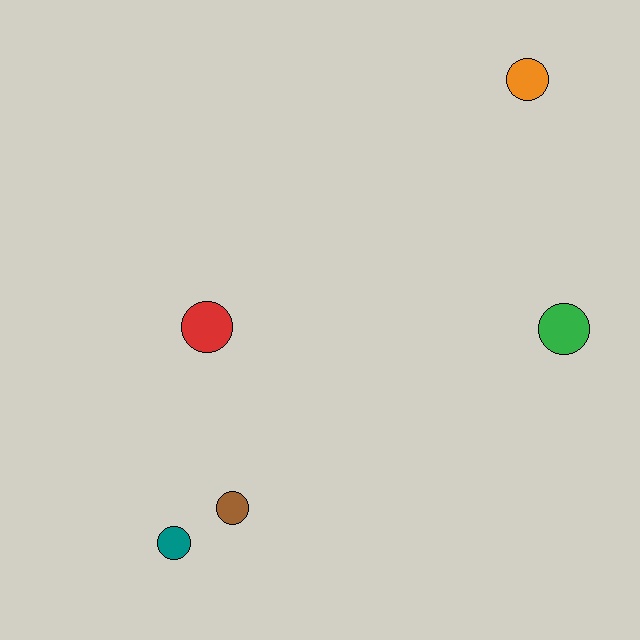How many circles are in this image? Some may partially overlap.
There are 5 circles.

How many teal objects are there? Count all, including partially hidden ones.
There is 1 teal object.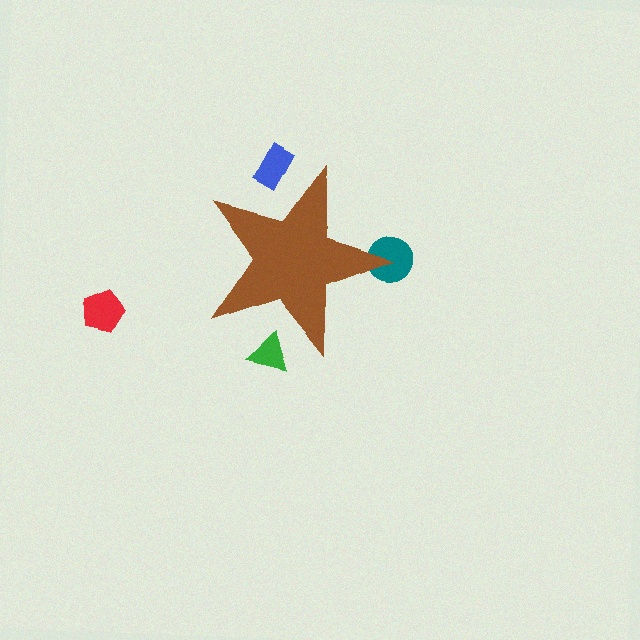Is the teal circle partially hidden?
Yes, the teal circle is partially hidden behind the brown star.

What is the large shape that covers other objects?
A brown star.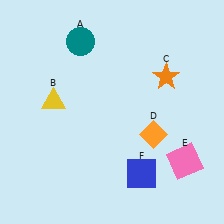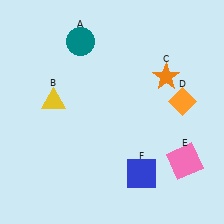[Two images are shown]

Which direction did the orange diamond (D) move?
The orange diamond (D) moved up.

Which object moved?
The orange diamond (D) moved up.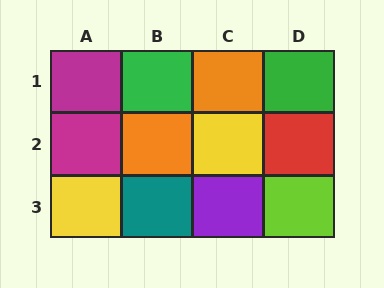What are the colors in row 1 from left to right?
Magenta, green, orange, green.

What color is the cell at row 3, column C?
Purple.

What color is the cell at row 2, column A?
Magenta.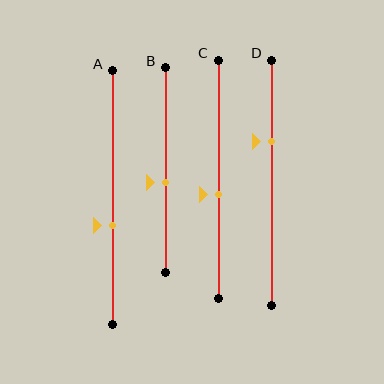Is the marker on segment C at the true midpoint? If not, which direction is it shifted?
No, the marker on segment C is shifted downward by about 7% of the segment length.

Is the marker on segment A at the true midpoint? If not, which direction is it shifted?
No, the marker on segment A is shifted downward by about 11% of the segment length.